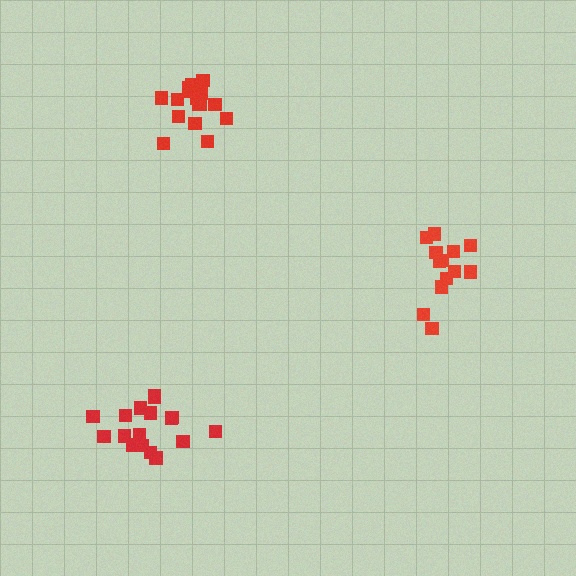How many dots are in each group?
Group 1: 17 dots, Group 2: 13 dots, Group 3: 16 dots (46 total).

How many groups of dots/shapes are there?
There are 3 groups.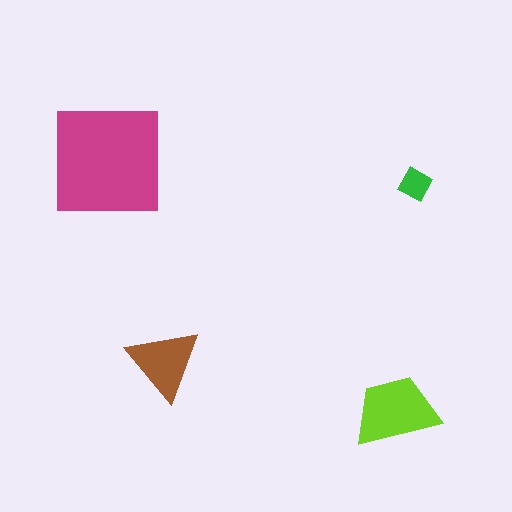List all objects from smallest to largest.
The green diamond, the brown triangle, the lime trapezoid, the magenta square.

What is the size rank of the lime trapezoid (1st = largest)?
2nd.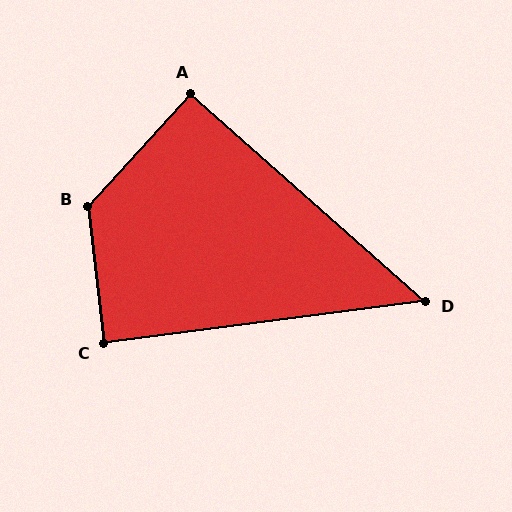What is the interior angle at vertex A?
Approximately 91 degrees (approximately right).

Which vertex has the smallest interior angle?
D, at approximately 49 degrees.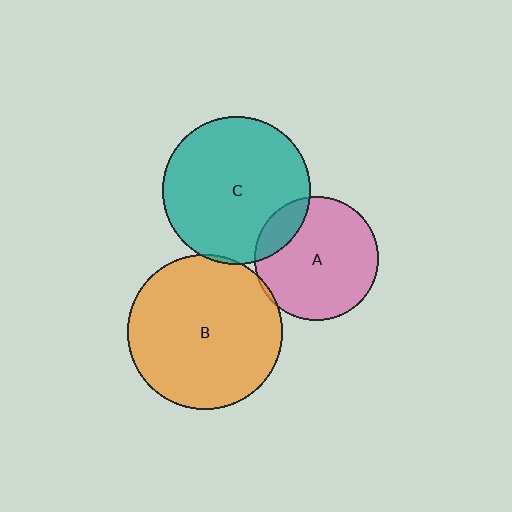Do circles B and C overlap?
Yes.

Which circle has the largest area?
Circle B (orange).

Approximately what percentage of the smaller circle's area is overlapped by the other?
Approximately 5%.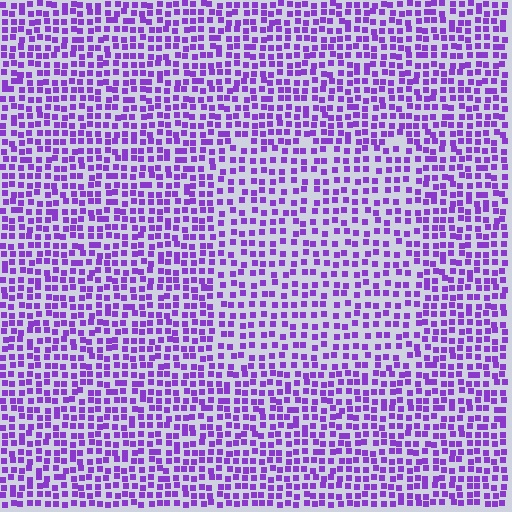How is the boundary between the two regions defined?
The boundary is defined by a change in element density (approximately 1.4x ratio). All elements are the same color, size, and shape.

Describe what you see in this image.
The image contains small purple elements arranged at two different densities. A rectangle-shaped region is visible where the elements are less densely packed than the surrounding area.